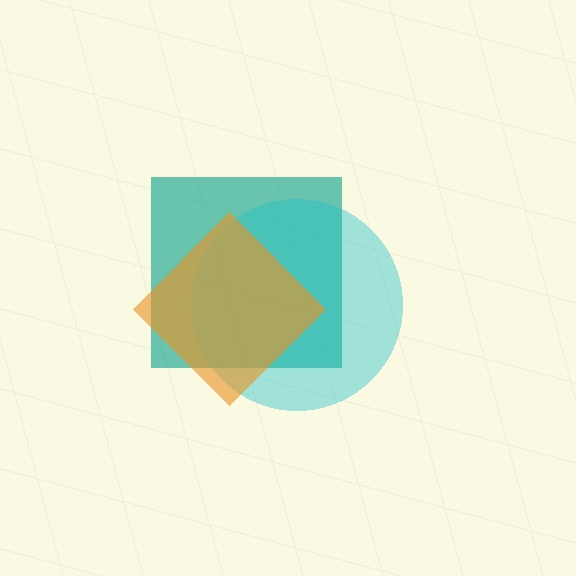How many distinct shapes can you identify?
There are 3 distinct shapes: a teal square, a cyan circle, an orange diamond.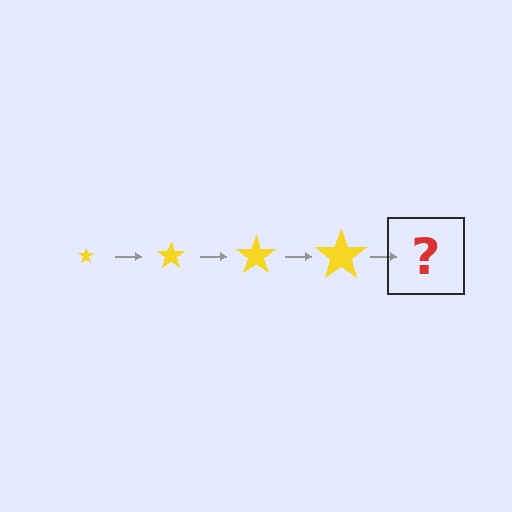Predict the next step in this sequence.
The next step is a yellow star, larger than the previous one.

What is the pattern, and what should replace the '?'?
The pattern is that the star gets progressively larger each step. The '?' should be a yellow star, larger than the previous one.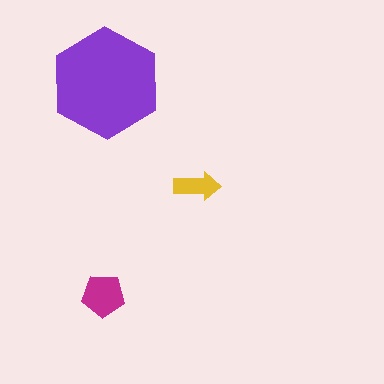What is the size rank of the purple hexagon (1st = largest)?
1st.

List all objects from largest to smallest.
The purple hexagon, the magenta pentagon, the yellow arrow.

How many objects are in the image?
There are 3 objects in the image.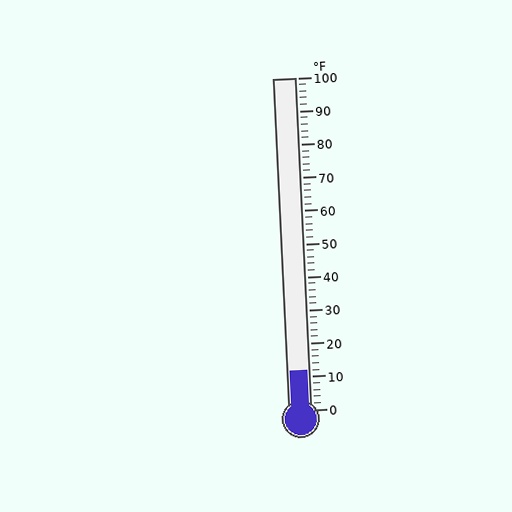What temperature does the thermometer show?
The thermometer shows approximately 12°F.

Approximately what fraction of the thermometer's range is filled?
The thermometer is filled to approximately 10% of its range.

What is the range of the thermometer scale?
The thermometer scale ranges from 0°F to 100°F.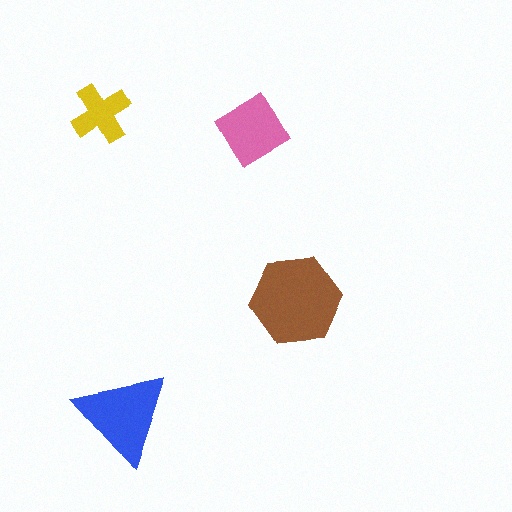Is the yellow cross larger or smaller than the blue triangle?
Smaller.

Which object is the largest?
The brown hexagon.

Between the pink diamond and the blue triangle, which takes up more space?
The blue triangle.